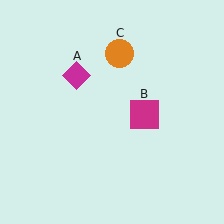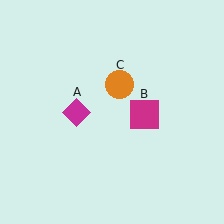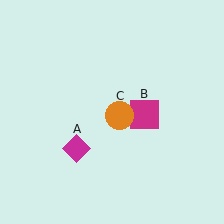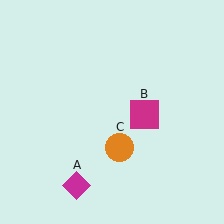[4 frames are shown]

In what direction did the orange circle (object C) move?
The orange circle (object C) moved down.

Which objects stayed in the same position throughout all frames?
Magenta square (object B) remained stationary.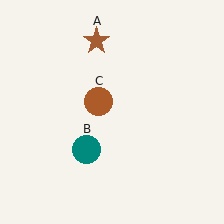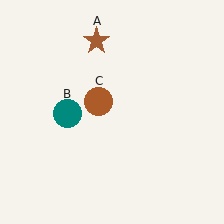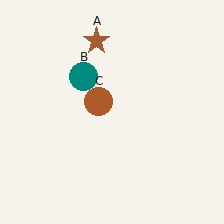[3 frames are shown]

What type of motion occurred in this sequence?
The teal circle (object B) rotated clockwise around the center of the scene.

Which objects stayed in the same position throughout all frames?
Brown star (object A) and brown circle (object C) remained stationary.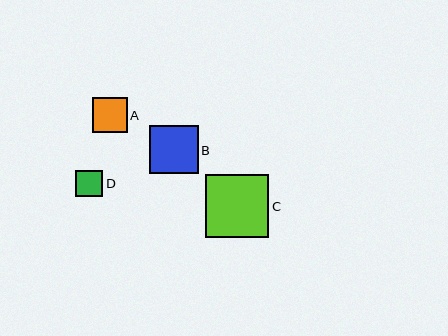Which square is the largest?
Square C is the largest with a size of approximately 63 pixels.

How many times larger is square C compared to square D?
Square C is approximately 2.3 times the size of square D.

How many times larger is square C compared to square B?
Square C is approximately 1.3 times the size of square B.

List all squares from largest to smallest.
From largest to smallest: C, B, A, D.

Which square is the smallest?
Square D is the smallest with a size of approximately 27 pixels.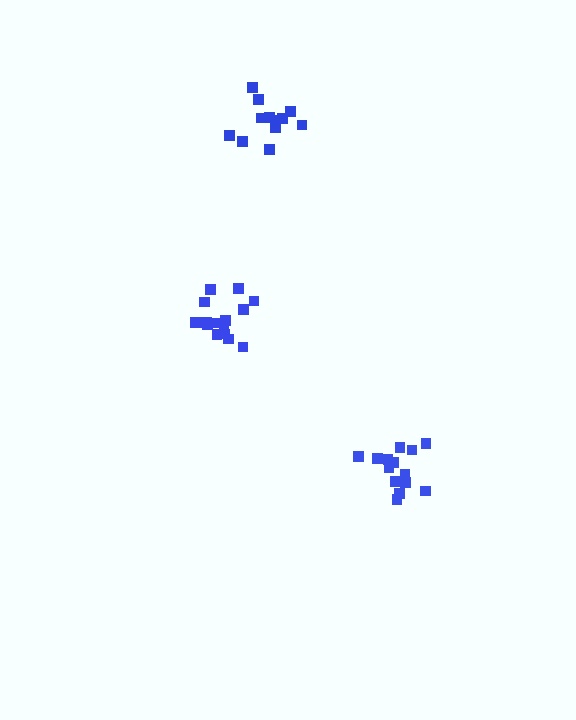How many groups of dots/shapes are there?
There are 3 groups.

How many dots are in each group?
Group 1: 13 dots, Group 2: 15 dots, Group 3: 16 dots (44 total).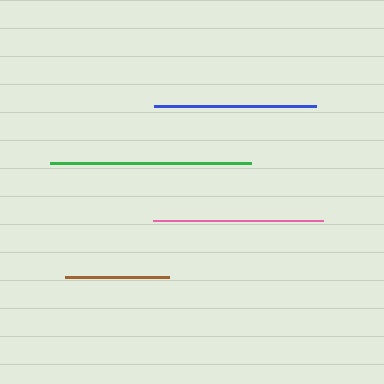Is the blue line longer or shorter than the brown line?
The blue line is longer than the brown line.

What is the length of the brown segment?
The brown segment is approximately 104 pixels long.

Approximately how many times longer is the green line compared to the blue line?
The green line is approximately 1.2 times the length of the blue line.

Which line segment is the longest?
The green line is the longest at approximately 200 pixels.